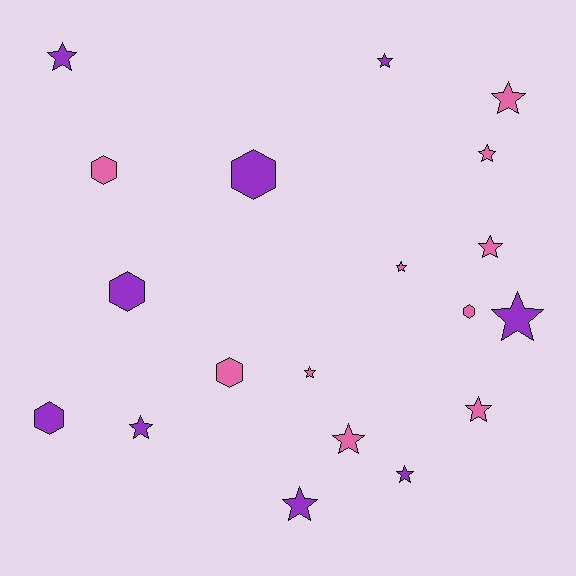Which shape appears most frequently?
Star, with 13 objects.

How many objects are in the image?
There are 19 objects.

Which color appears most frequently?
Pink, with 10 objects.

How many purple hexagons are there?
There are 3 purple hexagons.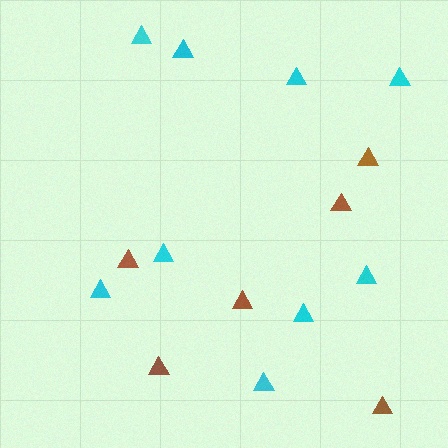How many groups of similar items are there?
There are 2 groups: one group of cyan triangles (9) and one group of brown triangles (6).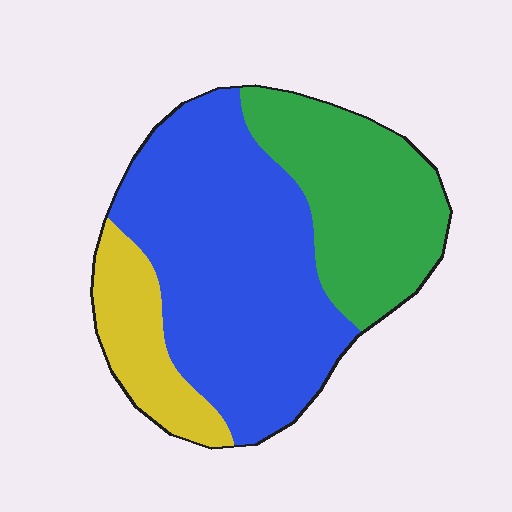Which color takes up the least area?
Yellow, at roughly 15%.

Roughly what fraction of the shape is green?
Green takes up about one third (1/3) of the shape.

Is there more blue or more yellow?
Blue.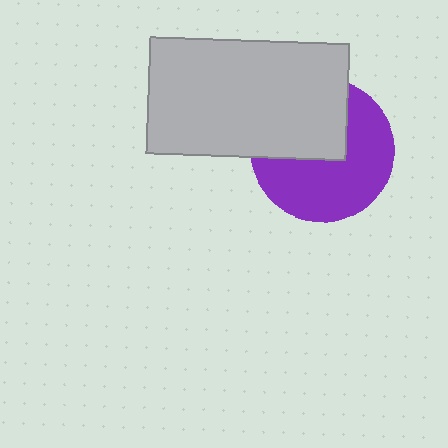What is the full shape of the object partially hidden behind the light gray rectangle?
The partially hidden object is a purple circle.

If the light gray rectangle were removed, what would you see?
You would see the complete purple circle.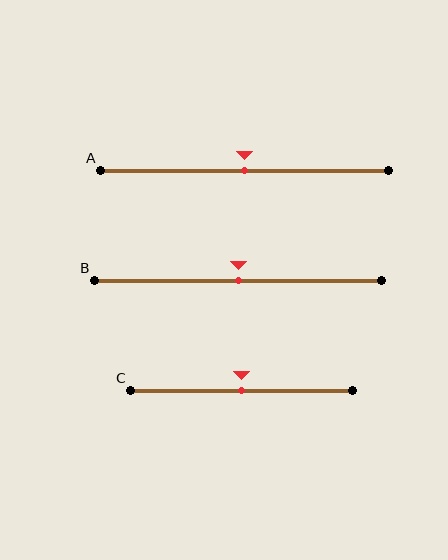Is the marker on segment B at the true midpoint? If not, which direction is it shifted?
Yes, the marker on segment B is at the true midpoint.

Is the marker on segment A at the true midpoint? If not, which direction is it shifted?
Yes, the marker on segment A is at the true midpoint.